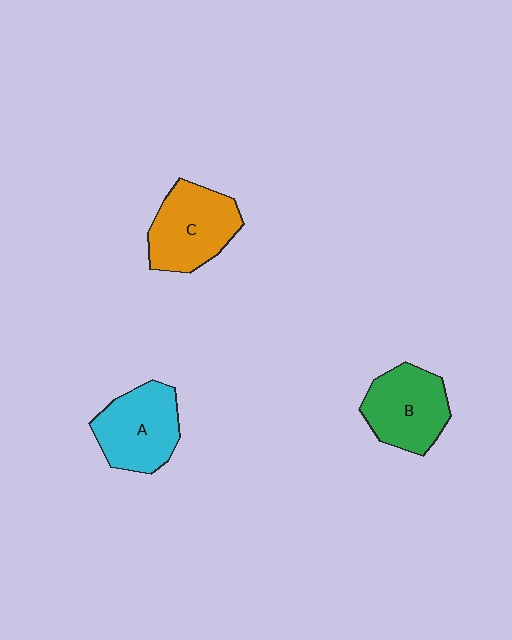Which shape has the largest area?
Shape C (orange).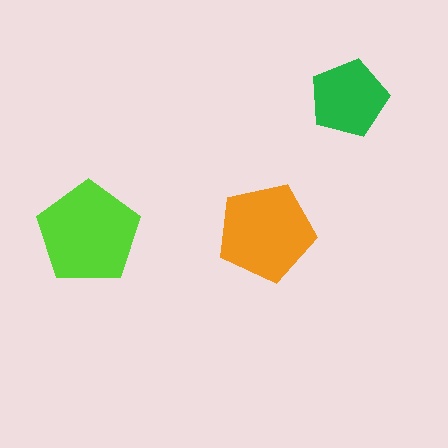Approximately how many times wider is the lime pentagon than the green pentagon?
About 1.5 times wider.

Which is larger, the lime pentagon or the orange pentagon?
The lime one.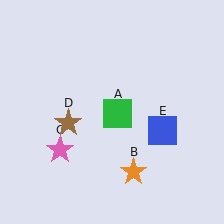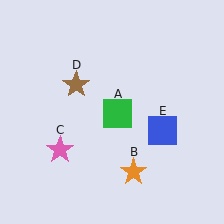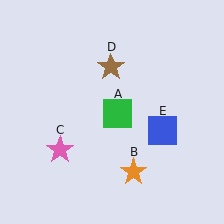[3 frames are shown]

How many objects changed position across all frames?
1 object changed position: brown star (object D).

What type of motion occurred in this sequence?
The brown star (object D) rotated clockwise around the center of the scene.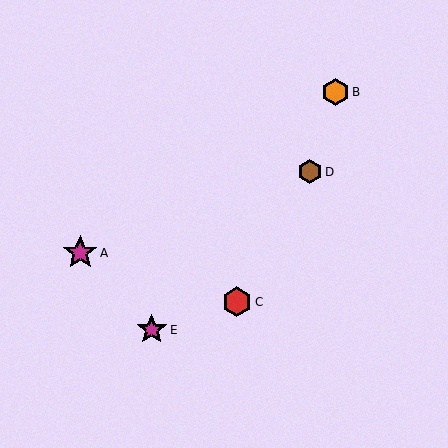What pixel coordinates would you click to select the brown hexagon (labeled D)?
Click at (310, 172) to select the brown hexagon D.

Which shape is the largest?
The magenta star (labeled A) is the largest.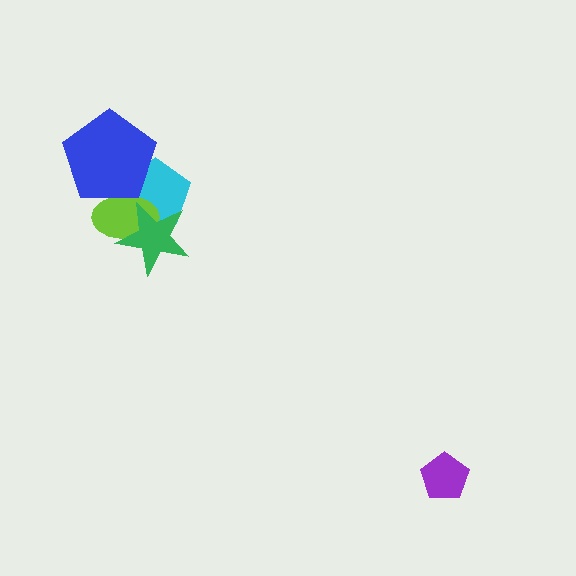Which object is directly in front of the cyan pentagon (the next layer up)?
The lime ellipse is directly in front of the cyan pentagon.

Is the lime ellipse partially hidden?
Yes, it is partially covered by another shape.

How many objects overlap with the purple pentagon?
0 objects overlap with the purple pentagon.